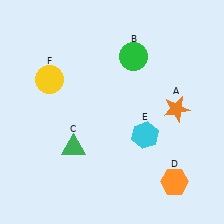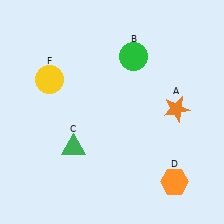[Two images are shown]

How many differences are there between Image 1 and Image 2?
There is 1 difference between the two images.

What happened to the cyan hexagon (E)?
The cyan hexagon (E) was removed in Image 2. It was in the bottom-right area of Image 1.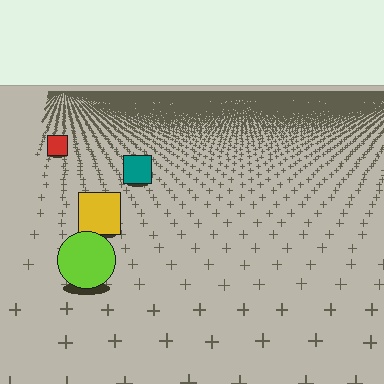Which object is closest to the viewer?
The lime circle is closest. The texture marks near it are larger and more spread out.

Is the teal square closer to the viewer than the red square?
Yes. The teal square is closer — you can tell from the texture gradient: the ground texture is coarser near it.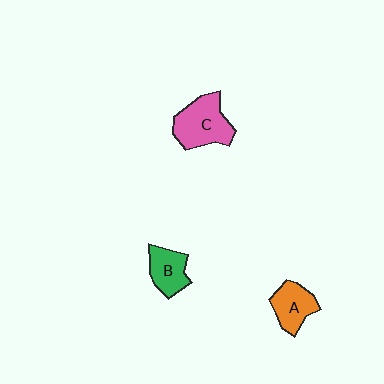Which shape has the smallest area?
Shape B (green).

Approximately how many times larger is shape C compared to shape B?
Approximately 1.5 times.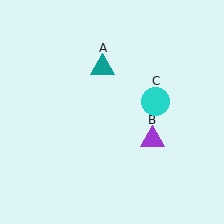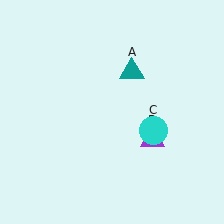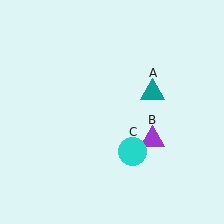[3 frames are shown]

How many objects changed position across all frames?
2 objects changed position: teal triangle (object A), cyan circle (object C).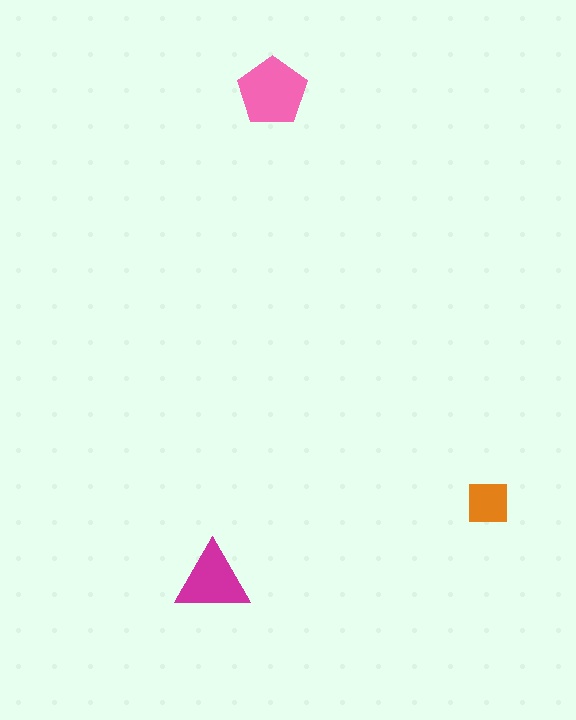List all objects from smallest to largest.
The orange square, the magenta triangle, the pink pentagon.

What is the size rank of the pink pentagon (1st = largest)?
1st.